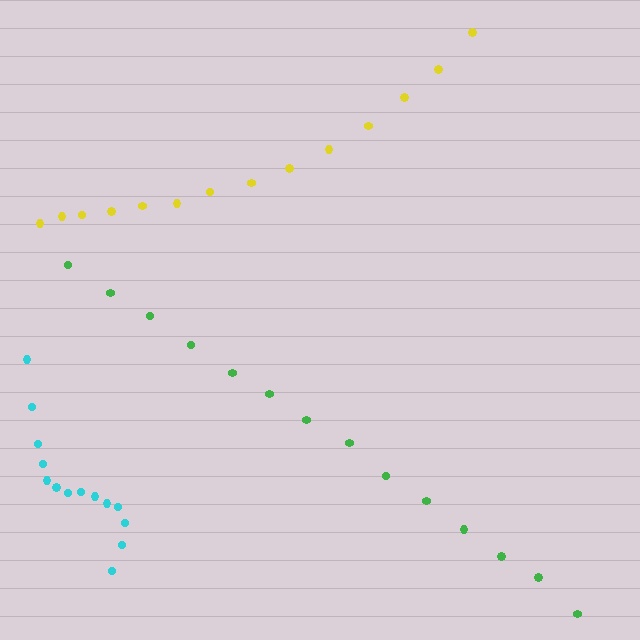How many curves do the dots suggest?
There are 3 distinct paths.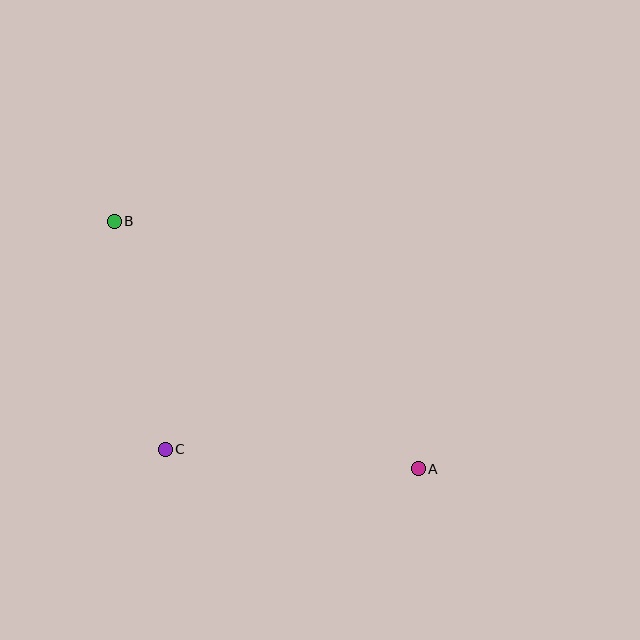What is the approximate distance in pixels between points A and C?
The distance between A and C is approximately 254 pixels.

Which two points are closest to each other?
Points B and C are closest to each other.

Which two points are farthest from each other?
Points A and B are farthest from each other.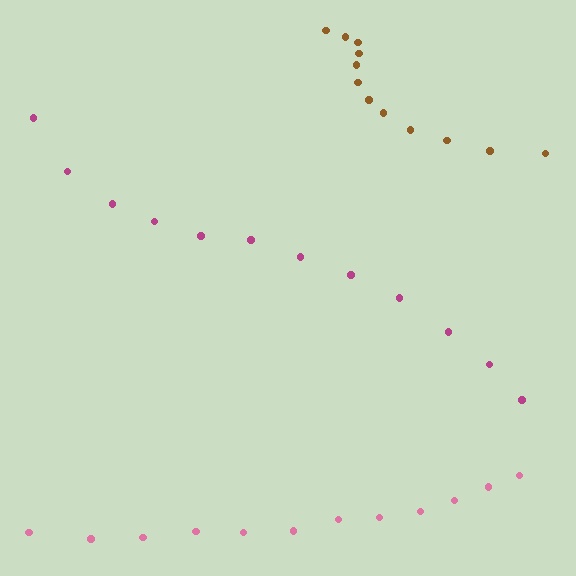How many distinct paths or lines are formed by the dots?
There are 3 distinct paths.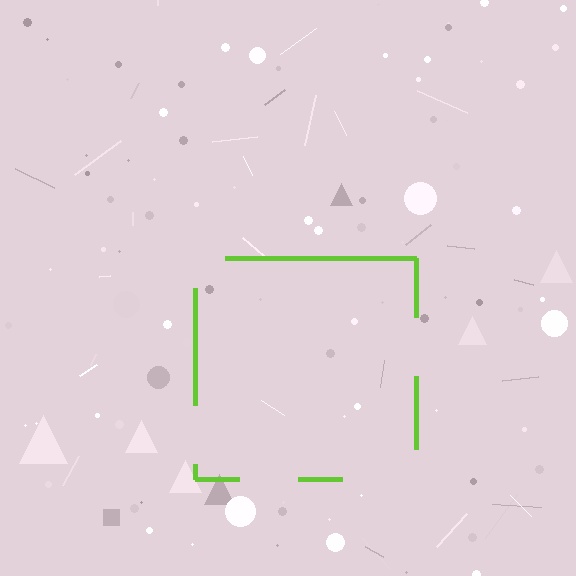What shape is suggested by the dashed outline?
The dashed outline suggests a square.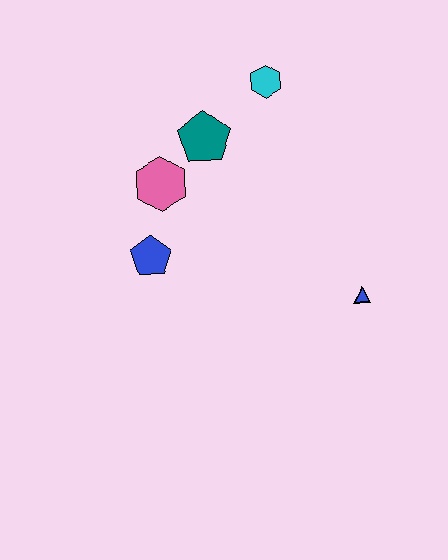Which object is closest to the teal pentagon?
The pink hexagon is closest to the teal pentagon.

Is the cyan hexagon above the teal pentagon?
Yes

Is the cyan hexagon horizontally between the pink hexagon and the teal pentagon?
No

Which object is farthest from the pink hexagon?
The blue triangle is farthest from the pink hexagon.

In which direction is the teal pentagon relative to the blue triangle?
The teal pentagon is above the blue triangle.